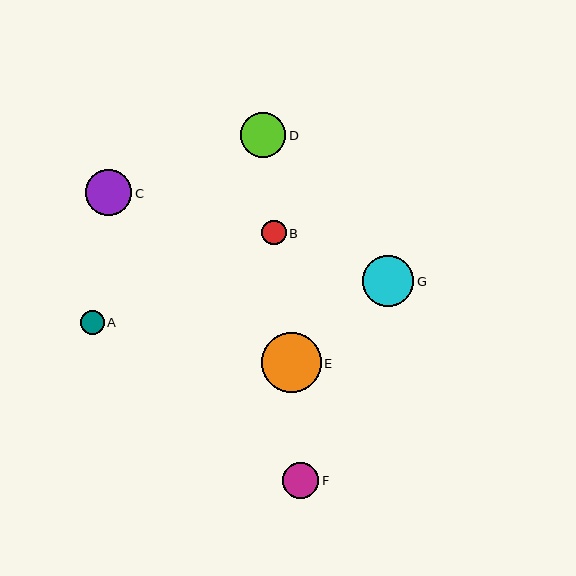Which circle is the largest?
Circle E is the largest with a size of approximately 60 pixels.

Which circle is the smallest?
Circle A is the smallest with a size of approximately 24 pixels.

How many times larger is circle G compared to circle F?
Circle G is approximately 1.4 times the size of circle F.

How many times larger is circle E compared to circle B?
Circle E is approximately 2.4 times the size of circle B.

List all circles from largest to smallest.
From largest to smallest: E, G, C, D, F, B, A.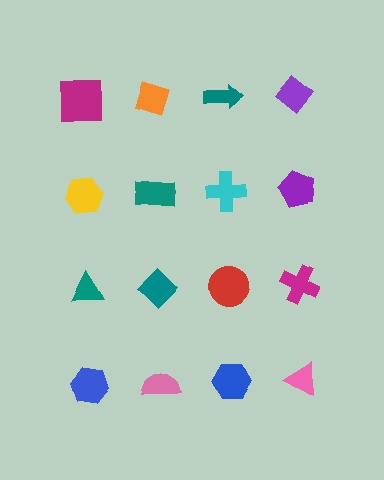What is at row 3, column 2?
A teal diamond.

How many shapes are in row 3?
4 shapes.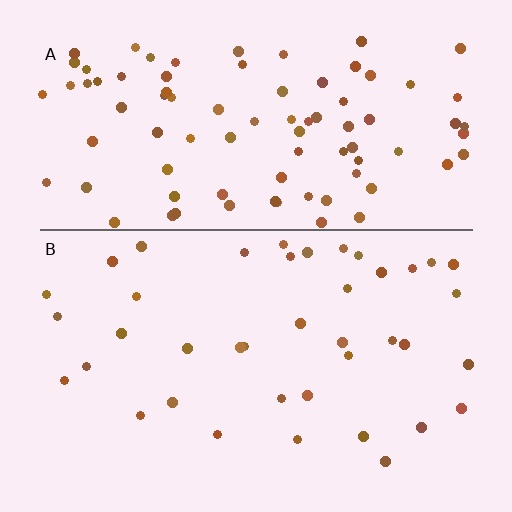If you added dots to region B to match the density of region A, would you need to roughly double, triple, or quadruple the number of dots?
Approximately double.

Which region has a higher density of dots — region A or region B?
A (the top).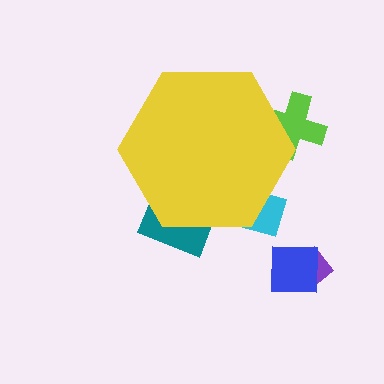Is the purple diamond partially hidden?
No, the purple diamond is fully visible.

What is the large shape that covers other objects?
A yellow hexagon.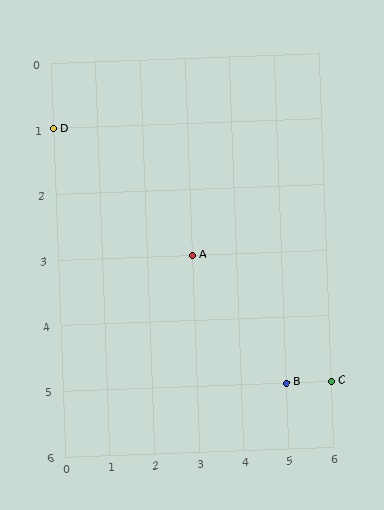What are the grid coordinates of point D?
Point D is at grid coordinates (0, 1).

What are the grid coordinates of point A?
Point A is at grid coordinates (3, 3).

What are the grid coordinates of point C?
Point C is at grid coordinates (6, 5).